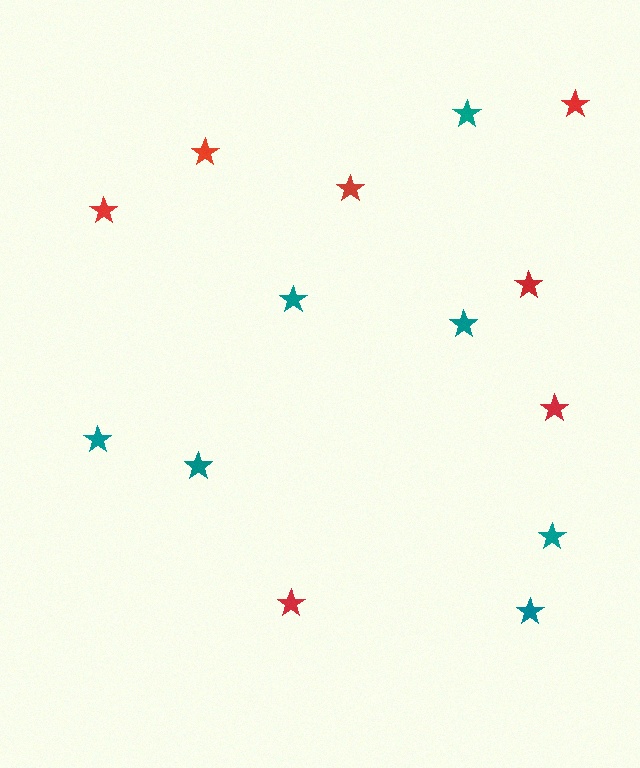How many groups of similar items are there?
There are 2 groups: one group of red stars (7) and one group of teal stars (7).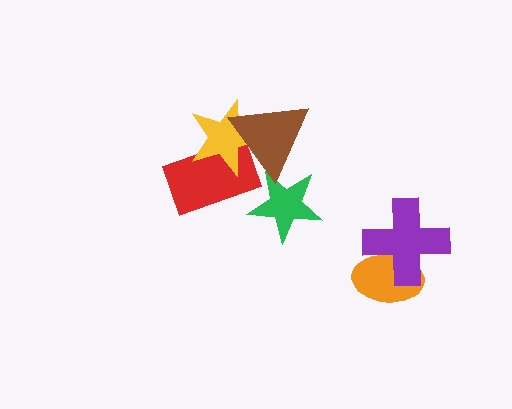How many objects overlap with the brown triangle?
3 objects overlap with the brown triangle.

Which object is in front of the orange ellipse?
The purple cross is in front of the orange ellipse.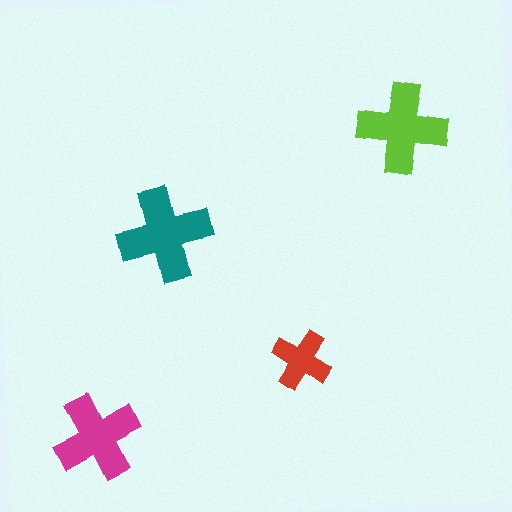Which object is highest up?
The lime cross is topmost.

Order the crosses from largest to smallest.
the teal one, the lime one, the magenta one, the red one.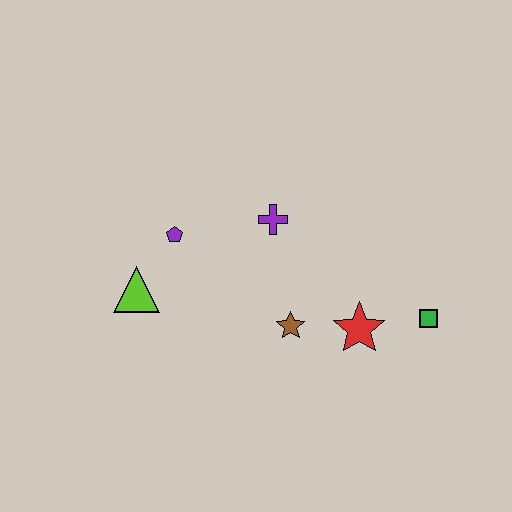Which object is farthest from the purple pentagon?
The green square is farthest from the purple pentagon.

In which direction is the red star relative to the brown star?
The red star is to the right of the brown star.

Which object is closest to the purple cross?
The purple pentagon is closest to the purple cross.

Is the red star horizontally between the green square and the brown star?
Yes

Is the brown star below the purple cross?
Yes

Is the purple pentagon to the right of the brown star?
No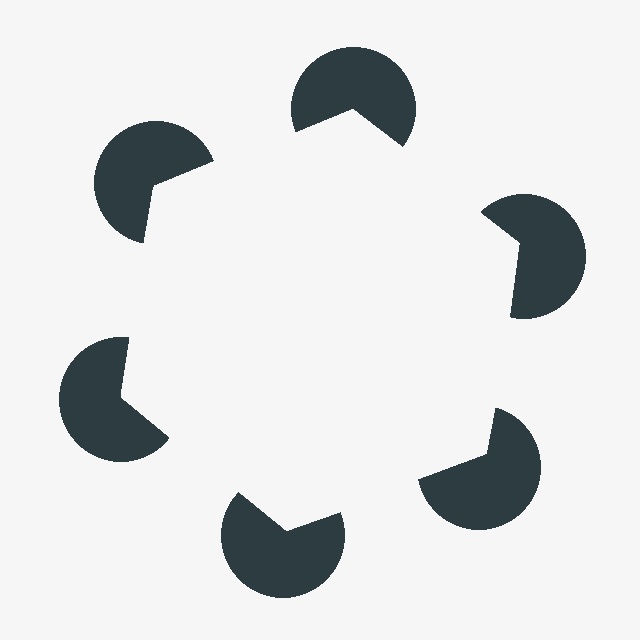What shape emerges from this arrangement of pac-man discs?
An illusory hexagon — its edges are inferred from the aligned wedge cuts in the pac-man discs, not physically drawn.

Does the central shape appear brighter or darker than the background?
It typically appears slightly brighter than the background, even though no actual brightness change is drawn.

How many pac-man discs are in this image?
There are 6 — one at each vertex of the illusory hexagon.